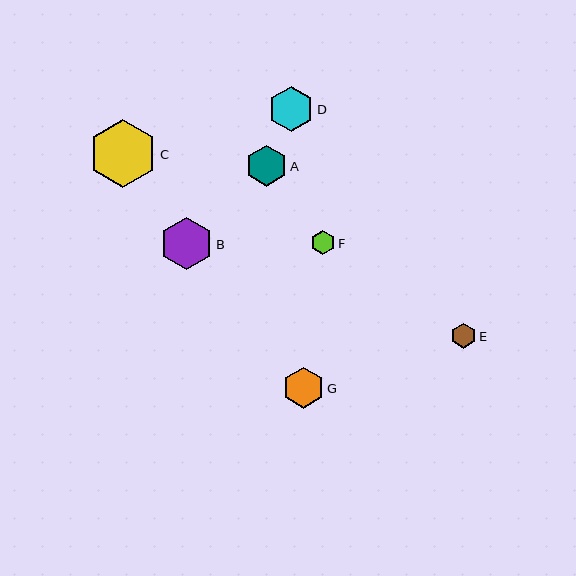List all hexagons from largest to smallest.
From largest to smallest: C, B, D, G, A, E, F.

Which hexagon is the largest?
Hexagon C is the largest with a size of approximately 68 pixels.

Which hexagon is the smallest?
Hexagon F is the smallest with a size of approximately 25 pixels.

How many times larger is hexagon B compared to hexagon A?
Hexagon B is approximately 1.3 times the size of hexagon A.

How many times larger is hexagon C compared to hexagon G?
Hexagon C is approximately 1.7 times the size of hexagon G.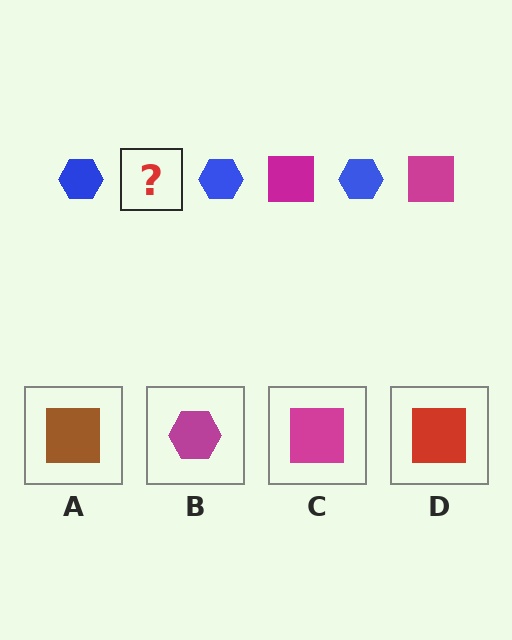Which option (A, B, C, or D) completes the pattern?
C.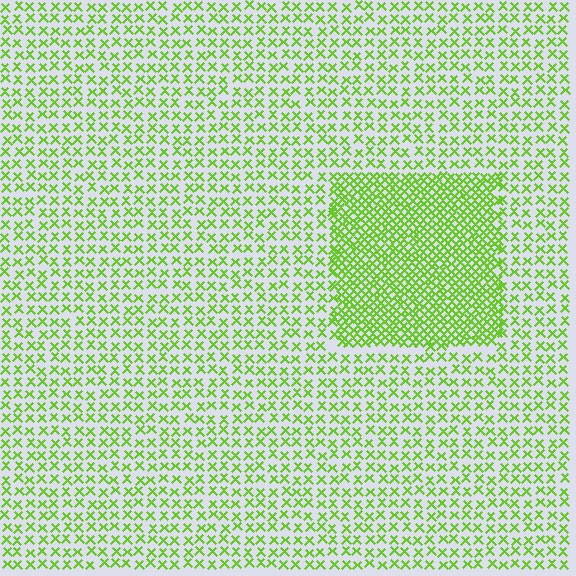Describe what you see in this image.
The image contains small lime elements arranged at two different densities. A rectangle-shaped region is visible where the elements are more densely packed than the surrounding area.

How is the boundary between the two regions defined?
The boundary is defined by a change in element density (approximately 2.4x ratio). All elements are the same color, size, and shape.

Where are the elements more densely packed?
The elements are more densely packed inside the rectangle boundary.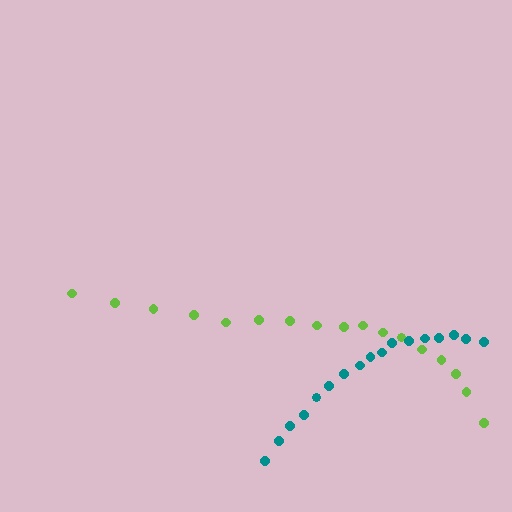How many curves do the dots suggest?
There are 2 distinct paths.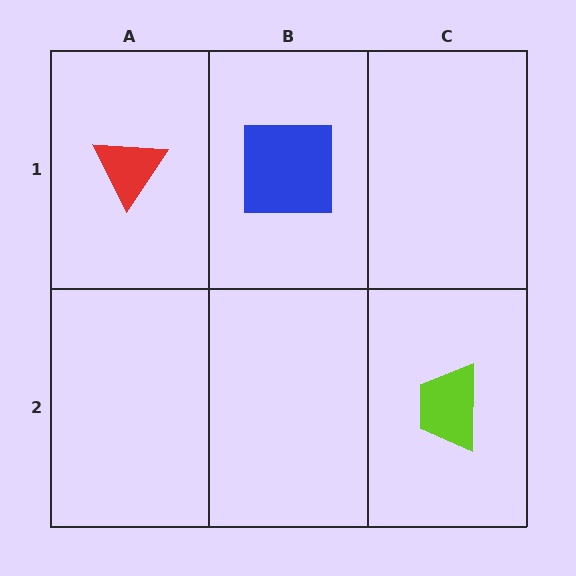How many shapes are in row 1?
2 shapes.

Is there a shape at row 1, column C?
No, that cell is empty.